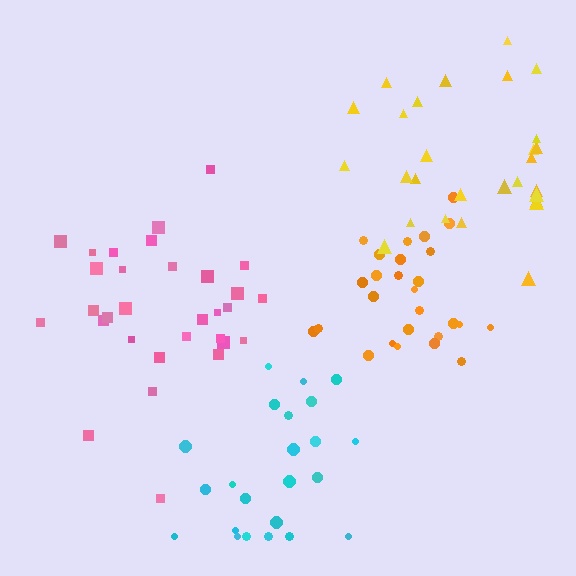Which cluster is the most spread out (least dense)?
Yellow.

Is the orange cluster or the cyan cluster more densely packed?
Orange.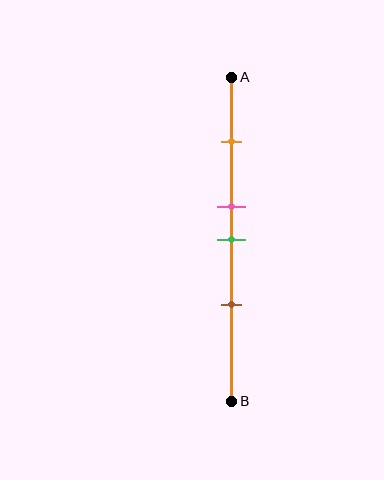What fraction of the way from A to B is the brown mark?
The brown mark is approximately 70% (0.7) of the way from A to B.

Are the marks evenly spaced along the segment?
No, the marks are not evenly spaced.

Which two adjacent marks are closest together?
The pink and green marks are the closest adjacent pair.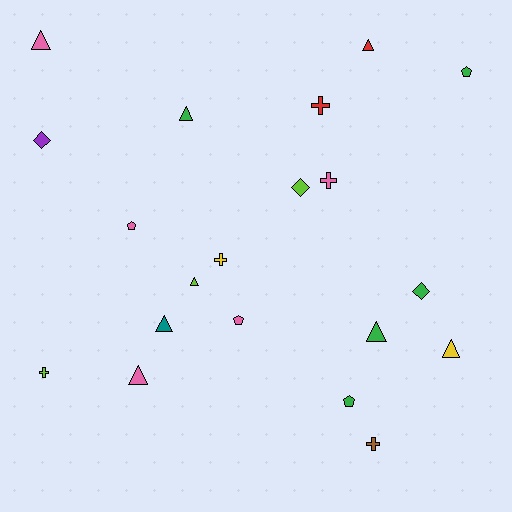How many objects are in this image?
There are 20 objects.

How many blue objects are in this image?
There are no blue objects.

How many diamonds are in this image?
There are 3 diamonds.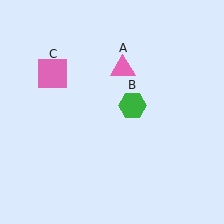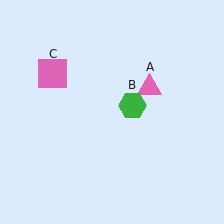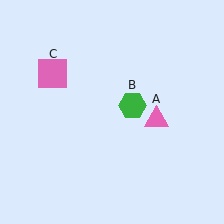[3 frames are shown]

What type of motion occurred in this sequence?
The pink triangle (object A) rotated clockwise around the center of the scene.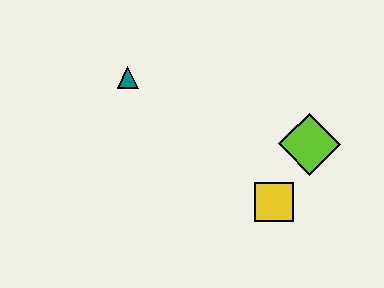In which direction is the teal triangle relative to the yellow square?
The teal triangle is to the left of the yellow square.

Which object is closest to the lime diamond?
The yellow square is closest to the lime diamond.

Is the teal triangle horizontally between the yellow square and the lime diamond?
No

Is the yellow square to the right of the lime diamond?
No